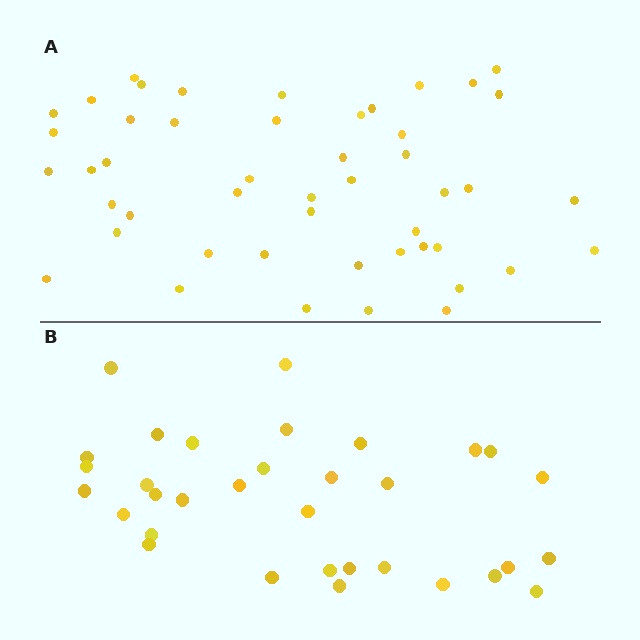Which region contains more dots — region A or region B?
Region A (the top region) has more dots.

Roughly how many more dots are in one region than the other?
Region A has approximately 15 more dots than region B.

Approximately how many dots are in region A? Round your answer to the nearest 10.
About 50 dots. (The exact count is 48, which rounds to 50.)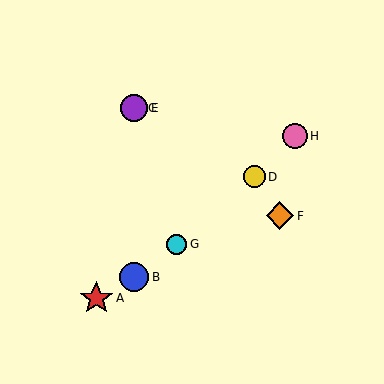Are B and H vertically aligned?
No, B is at x≈134 and H is at x≈295.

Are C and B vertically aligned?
Yes, both are at x≈134.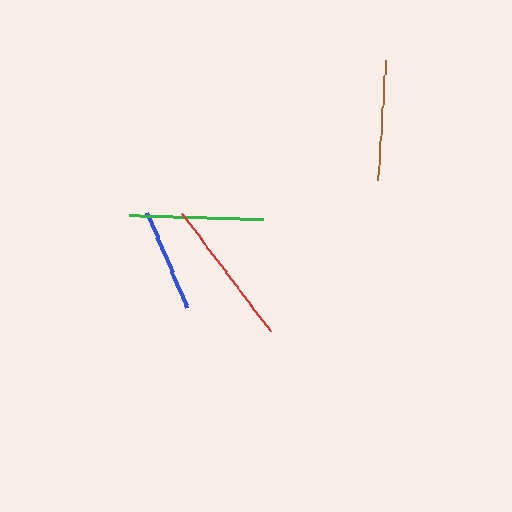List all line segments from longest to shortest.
From longest to shortest: red, green, brown, blue.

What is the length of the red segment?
The red segment is approximately 147 pixels long.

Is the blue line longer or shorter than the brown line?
The brown line is longer than the blue line.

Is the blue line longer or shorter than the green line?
The green line is longer than the blue line.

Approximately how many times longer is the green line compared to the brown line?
The green line is approximately 1.1 times the length of the brown line.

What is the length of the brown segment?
The brown segment is approximately 119 pixels long.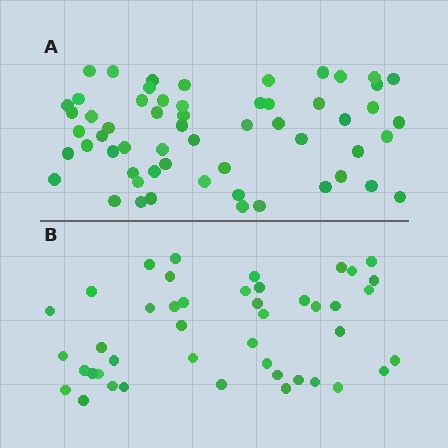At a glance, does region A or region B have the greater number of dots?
Region A (the top region) has more dots.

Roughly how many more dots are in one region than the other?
Region A has approximately 15 more dots than region B.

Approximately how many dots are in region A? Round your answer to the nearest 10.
About 60 dots. (The exact count is 58, which rounds to 60.)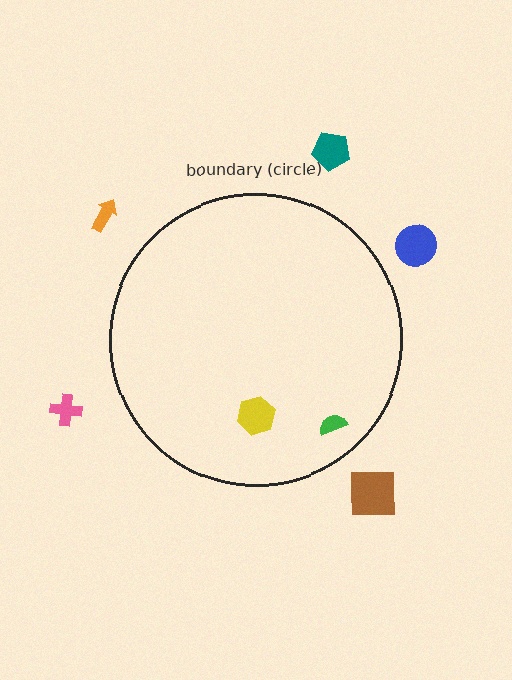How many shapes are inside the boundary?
2 inside, 5 outside.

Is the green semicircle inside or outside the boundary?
Inside.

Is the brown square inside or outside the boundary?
Outside.